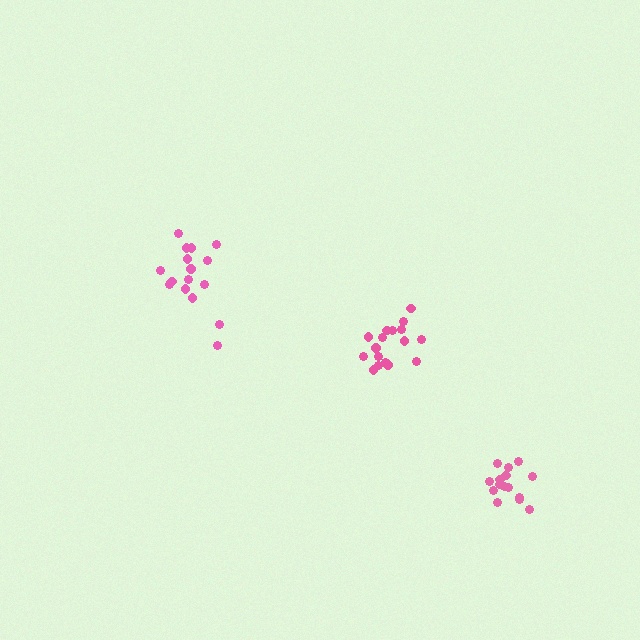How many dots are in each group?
Group 1: 16 dots, Group 2: 15 dots, Group 3: 17 dots (48 total).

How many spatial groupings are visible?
There are 3 spatial groupings.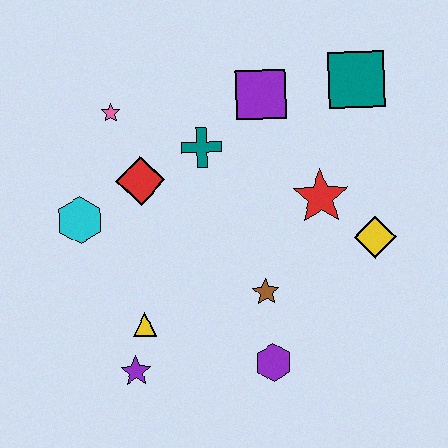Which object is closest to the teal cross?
The red diamond is closest to the teal cross.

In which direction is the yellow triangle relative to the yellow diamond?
The yellow triangle is to the left of the yellow diamond.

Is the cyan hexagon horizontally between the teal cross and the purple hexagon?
No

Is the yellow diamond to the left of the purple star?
No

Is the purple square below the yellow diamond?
No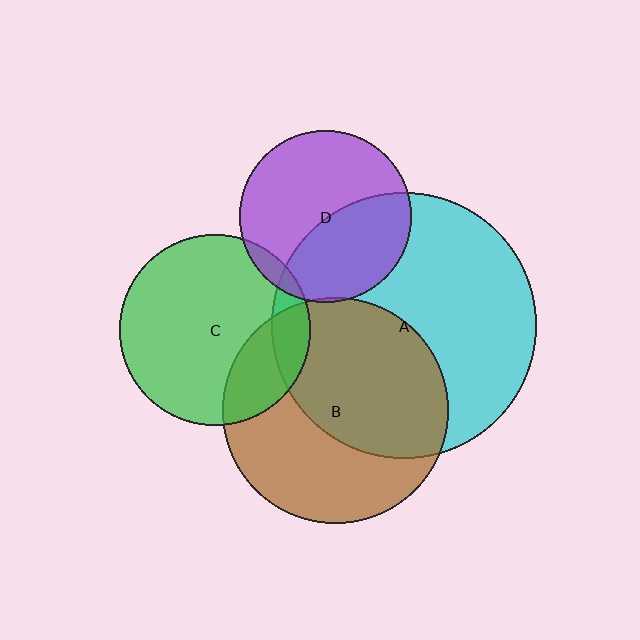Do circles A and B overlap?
Yes.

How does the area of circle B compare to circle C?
Approximately 1.4 times.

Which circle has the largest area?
Circle A (cyan).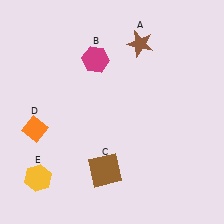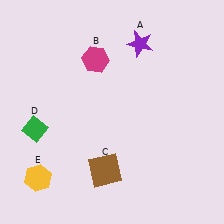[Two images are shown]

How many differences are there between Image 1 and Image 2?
There are 2 differences between the two images.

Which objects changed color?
A changed from brown to purple. D changed from orange to green.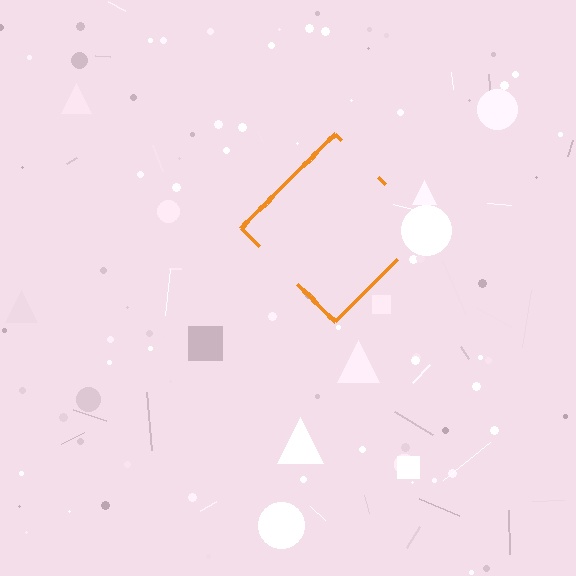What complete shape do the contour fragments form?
The contour fragments form a diamond.